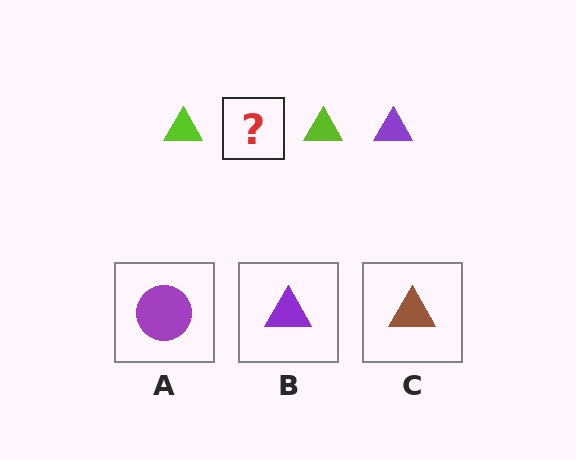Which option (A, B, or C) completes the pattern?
B.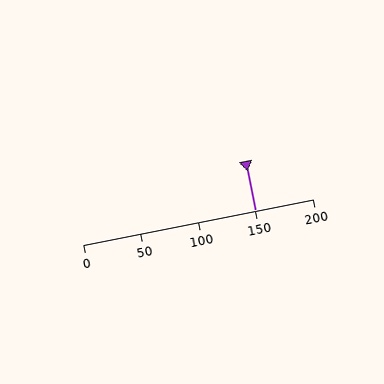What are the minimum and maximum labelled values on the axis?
The axis runs from 0 to 200.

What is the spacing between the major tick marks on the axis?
The major ticks are spaced 50 apart.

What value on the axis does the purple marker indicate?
The marker indicates approximately 150.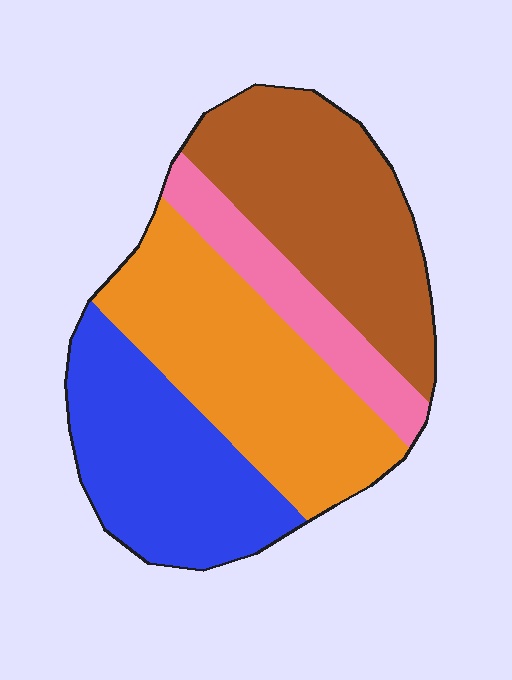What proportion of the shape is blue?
Blue takes up about one quarter (1/4) of the shape.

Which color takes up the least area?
Pink, at roughly 15%.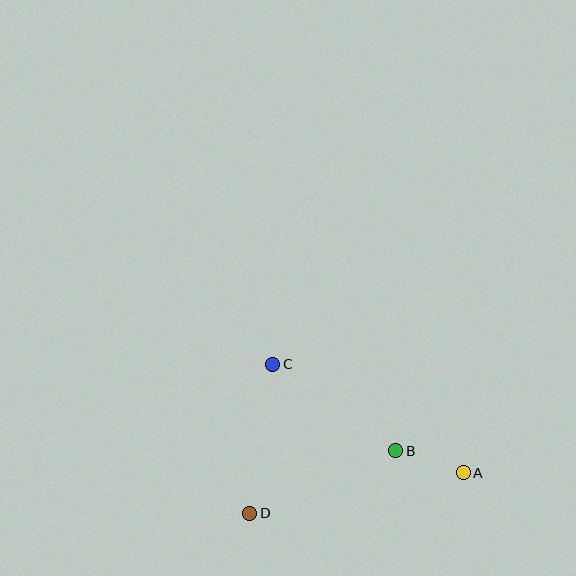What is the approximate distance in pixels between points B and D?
The distance between B and D is approximately 158 pixels.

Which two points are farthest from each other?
Points A and C are farthest from each other.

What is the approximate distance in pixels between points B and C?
The distance between B and C is approximately 150 pixels.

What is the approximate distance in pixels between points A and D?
The distance between A and D is approximately 217 pixels.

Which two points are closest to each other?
Points A and B are closest to each other.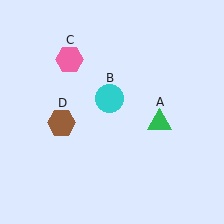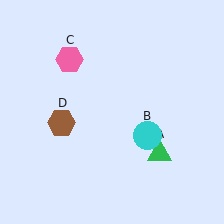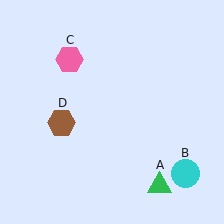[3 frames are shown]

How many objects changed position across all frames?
2 objects changed position: green triangle (object A), cyan circle (object B).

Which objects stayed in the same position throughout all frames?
Pink hexagon (object C) and brown hexagon (object D) remained stationary.